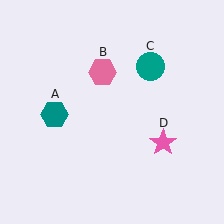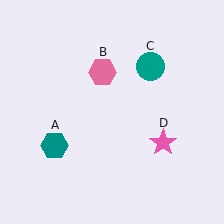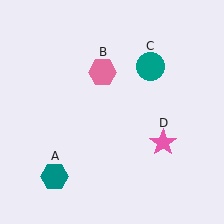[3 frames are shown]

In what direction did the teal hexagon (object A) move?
The teal hexagon (object A) moved down.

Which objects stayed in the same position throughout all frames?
Pink hexagon (object B) and teal circle (object C) and pink star (object D) remained stationary.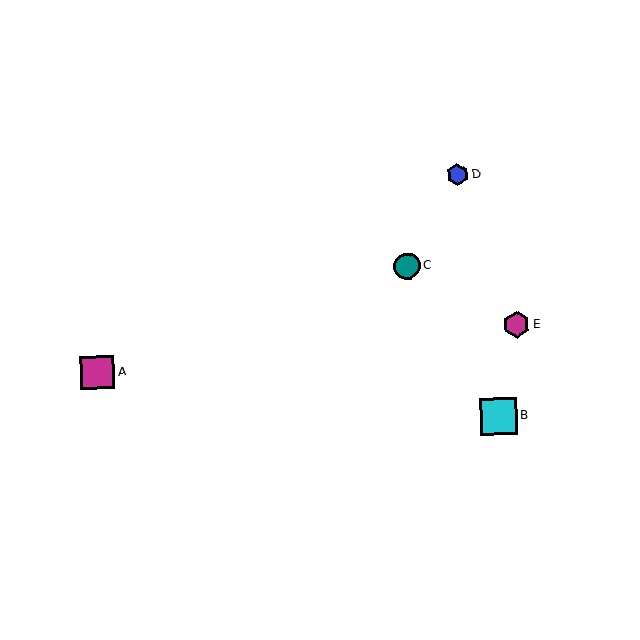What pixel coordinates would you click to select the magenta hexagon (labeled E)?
Click at (516, 325) to select the magenta hexagon E.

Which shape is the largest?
The cyan square (labeled B) is the largest.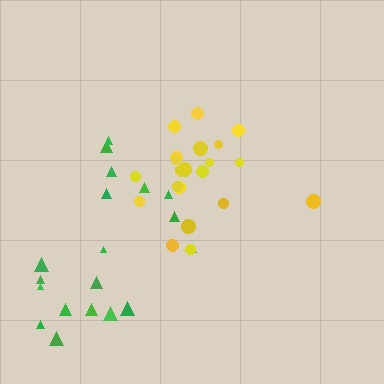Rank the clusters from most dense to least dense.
yellow, green.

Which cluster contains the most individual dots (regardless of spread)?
Yellow (21).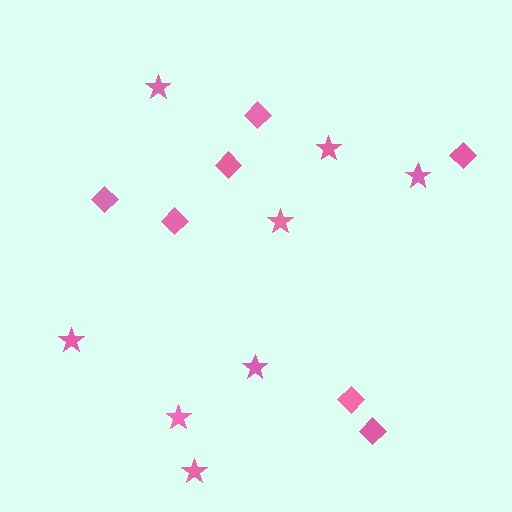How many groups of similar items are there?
There are 2 groups: one group of diamonds (7) and one group of stars (8).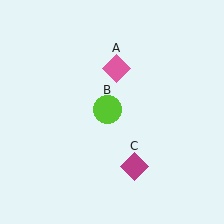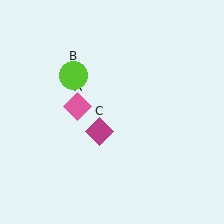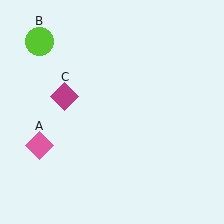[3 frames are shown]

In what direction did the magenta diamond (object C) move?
The magenta diamond (object C) moved up and to the left.